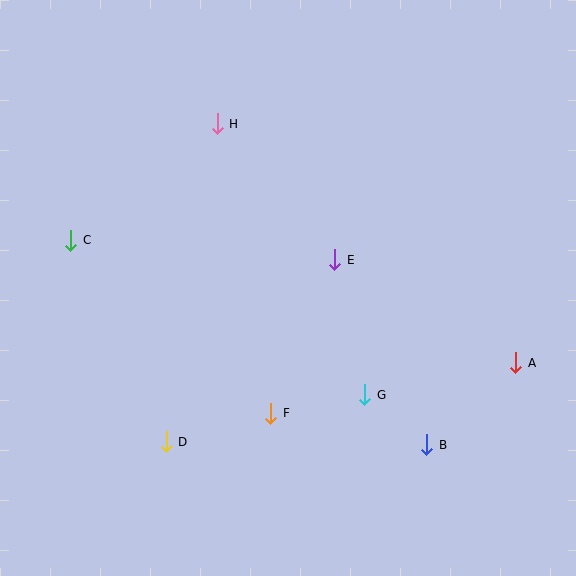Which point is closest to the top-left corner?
Point H is closest to the top-left corner.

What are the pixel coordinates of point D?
Point D is at (166, 442).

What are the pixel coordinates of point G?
Point G is at (365, 395).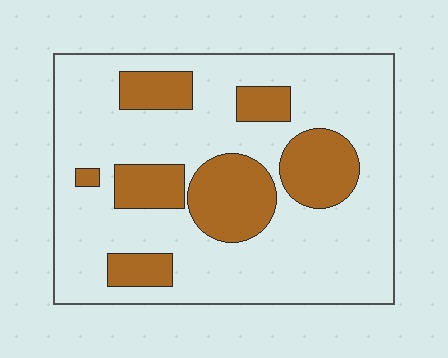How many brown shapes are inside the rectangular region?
7.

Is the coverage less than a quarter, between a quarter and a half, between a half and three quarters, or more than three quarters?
Between a quarter and a half.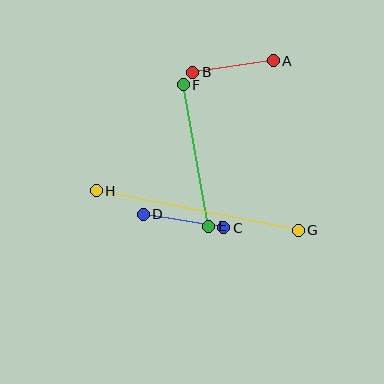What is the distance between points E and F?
The distance is approximately 144 pixels.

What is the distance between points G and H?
The distance is approximately 206 pixels.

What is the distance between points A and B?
The distance is approximately 81 pixels.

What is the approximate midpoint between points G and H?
The midpoint is at approximately (197, 211) pixels.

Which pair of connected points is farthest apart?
Points G and H are farthest apart.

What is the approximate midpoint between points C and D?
The midpoint is at approximately (184, 221) pixels.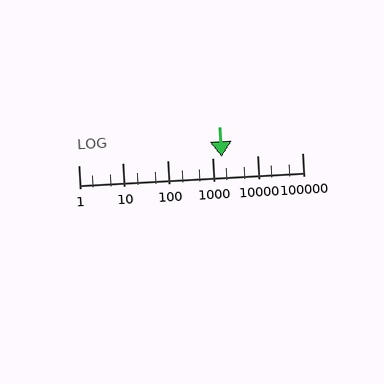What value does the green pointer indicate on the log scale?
The pointer indicates approximately 1600.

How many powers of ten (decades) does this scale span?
The scale spans 5 decades, from 1 to 100000.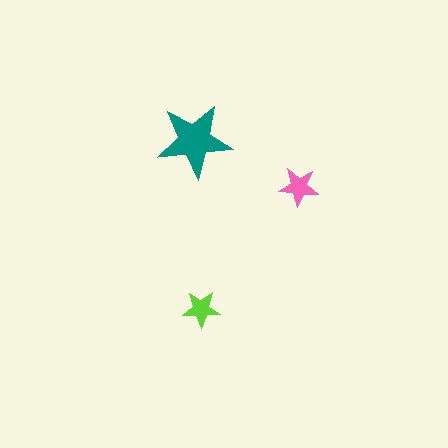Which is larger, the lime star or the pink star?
The pink one.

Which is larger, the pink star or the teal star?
The teal one.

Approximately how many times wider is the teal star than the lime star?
About 2 times wider.